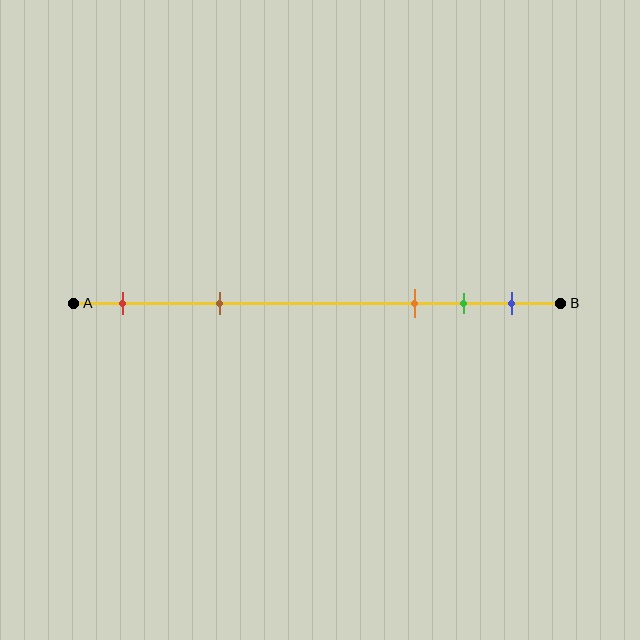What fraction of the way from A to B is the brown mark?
The brown mark is approximately 30% (0.3) of the way from A to B.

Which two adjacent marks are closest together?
The green and blue marks are the closest adjacent pair.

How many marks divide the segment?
There are 5 marks dividing the segment.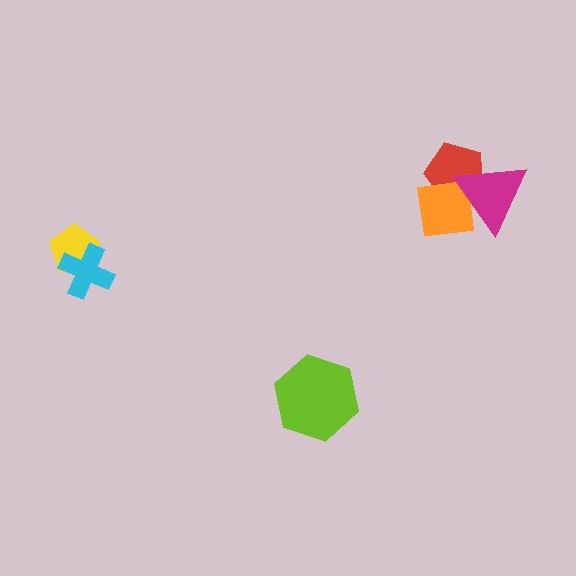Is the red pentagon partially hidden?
Yes, it is partially covered by another shape.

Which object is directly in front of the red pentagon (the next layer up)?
The orange square is directly in front of the red pentagon.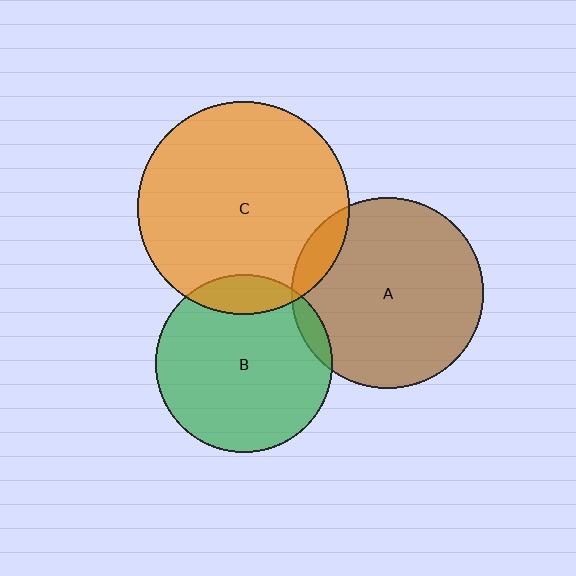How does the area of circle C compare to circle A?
Approximately 1.2 times.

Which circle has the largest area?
Circle C (orange).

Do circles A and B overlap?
Yes.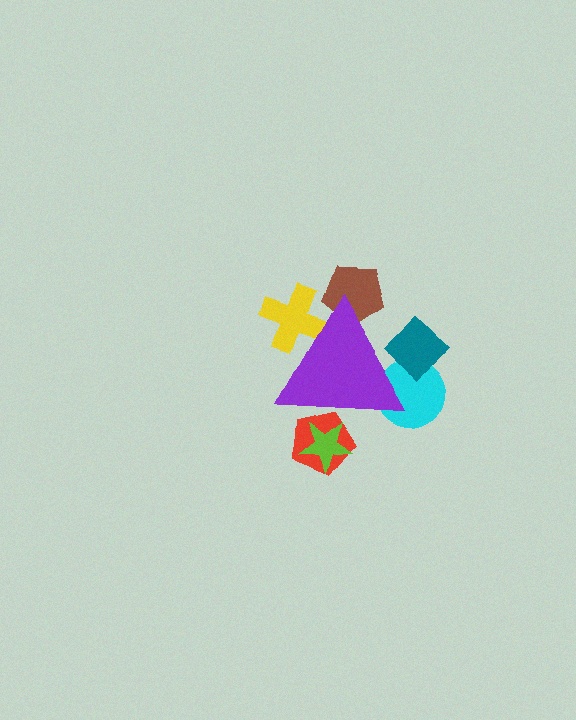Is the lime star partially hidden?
Yes, the lime star is partially hidden behind the purple triangle.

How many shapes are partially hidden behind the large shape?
6 shapes are partially hidden.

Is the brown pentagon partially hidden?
Yes, the brown pentagon is partially hidden behind the purple triangle.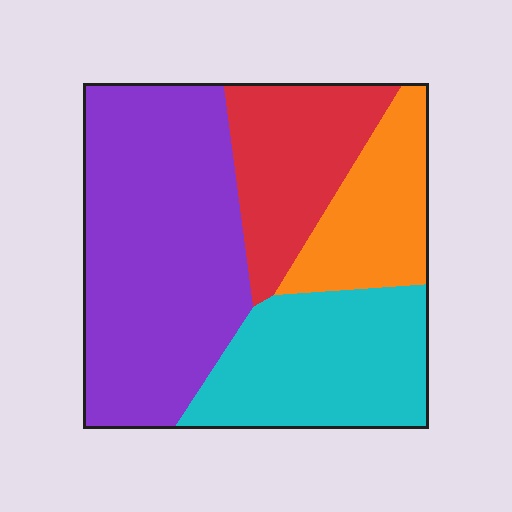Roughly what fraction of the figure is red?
Red takes up about one sixth (1/6) of the figure.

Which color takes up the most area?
Purple, at roughly 40%.